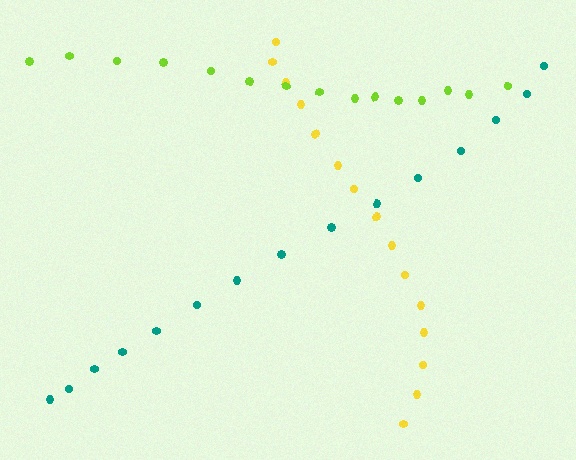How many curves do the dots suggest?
There are 3 distinct paths.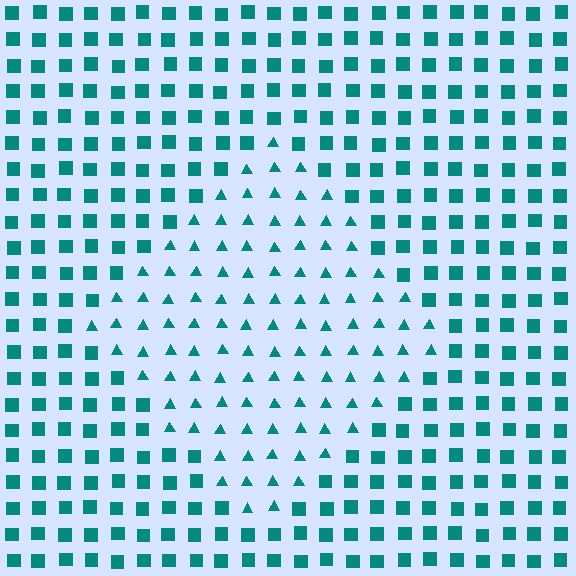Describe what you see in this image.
The image is filled with small teal elements arranged in a uniform grid. A diamond-shaped region contains triangles, while the surrounding area contains squares. The boundary is defined purely by the change in element shape.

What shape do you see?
I see a diamond.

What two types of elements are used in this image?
The image uses triangles inside the diamond region and squares outside it.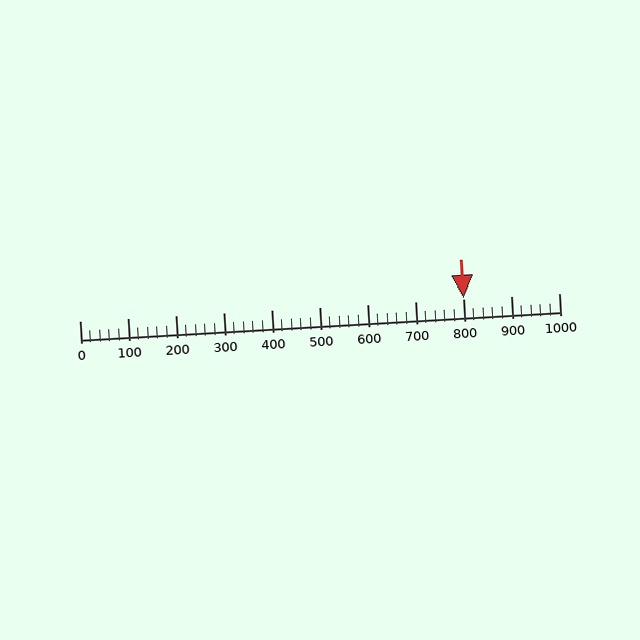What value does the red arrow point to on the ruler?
The red arrow points to approximately 800.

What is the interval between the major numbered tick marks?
The major tick marks are spaced 100 units apart.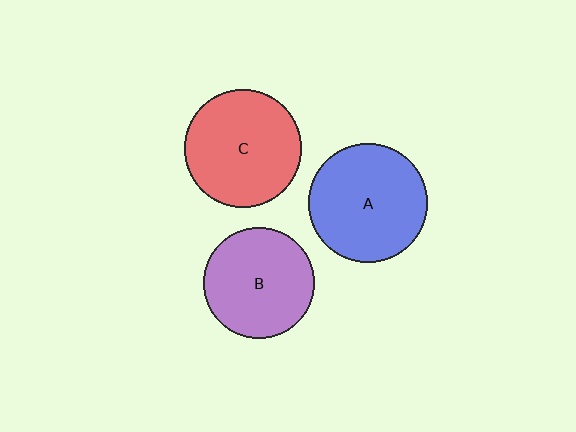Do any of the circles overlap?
No, none of the circles overlap.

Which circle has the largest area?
Circle A (blue).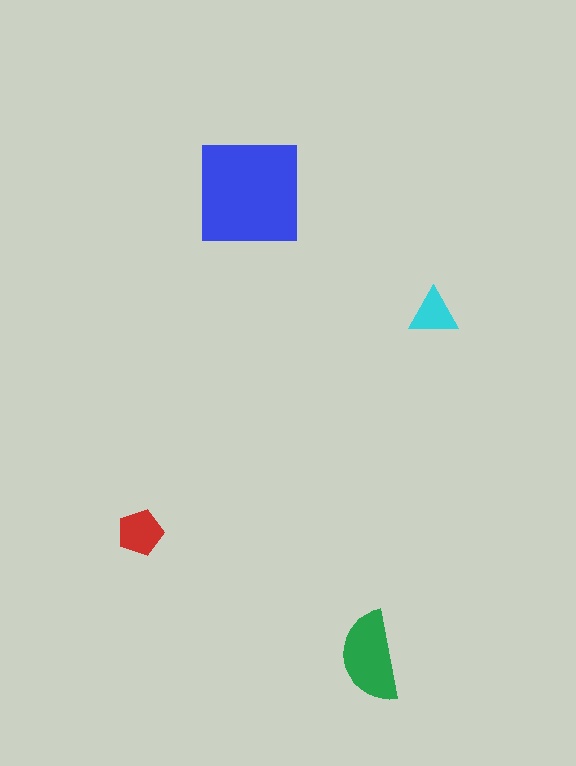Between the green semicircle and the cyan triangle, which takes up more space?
The green semicircle.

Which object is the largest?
The blue square.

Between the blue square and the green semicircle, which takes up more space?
The blue square.